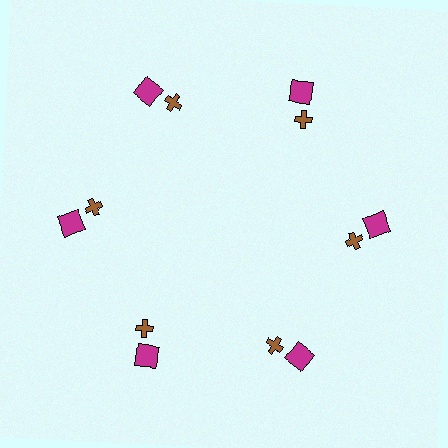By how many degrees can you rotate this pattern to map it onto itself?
The pattern maps onto itself every 60 degrees of rotation.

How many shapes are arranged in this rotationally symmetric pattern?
There are 12 shapes, arranged in 6 groups of 2.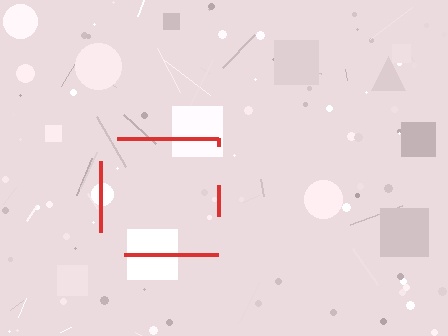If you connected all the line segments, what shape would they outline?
They would outline a square.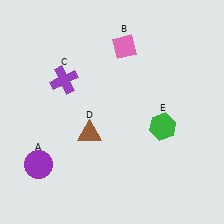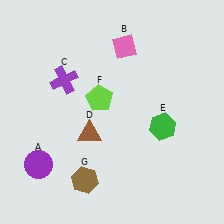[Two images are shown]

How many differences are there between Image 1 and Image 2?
There are 2 differences between the two images.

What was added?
A lime pentagon (F), a brown hexagon (G) were added in Image 2.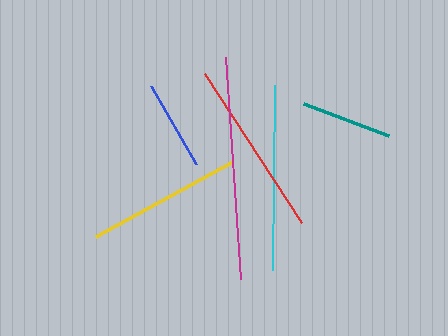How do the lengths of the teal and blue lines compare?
The teal and blue lines are approximately the same length.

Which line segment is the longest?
The magenta line is the longest at approximately 222 pixels.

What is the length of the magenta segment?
The magenta segment is approximately 222 pixels long.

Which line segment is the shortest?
The blue line is the shortest at approximately 91 pixels.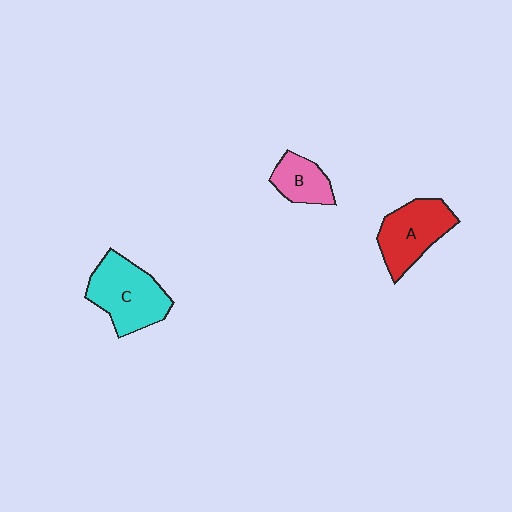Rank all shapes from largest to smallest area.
From largest to smallest: C (cyan), A (red), B (pink).